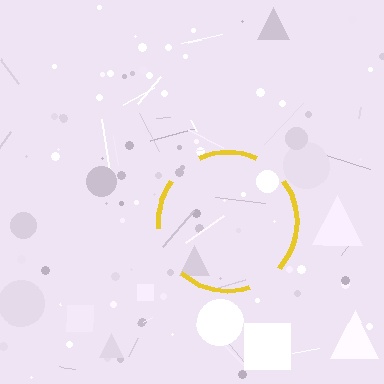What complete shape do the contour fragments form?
The contour fragments form a circle.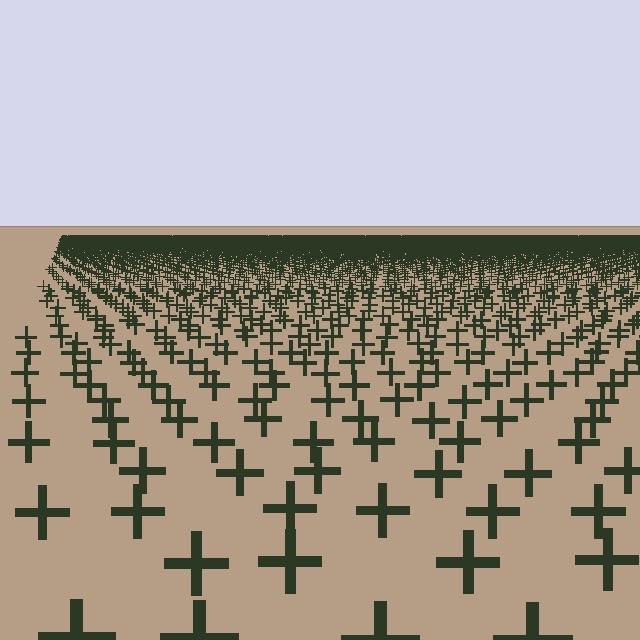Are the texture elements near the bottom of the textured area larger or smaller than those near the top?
Larger. Near the bottom, elements are closer to the viewer and appear at a bigger on-screen size.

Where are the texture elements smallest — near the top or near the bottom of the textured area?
Near the top.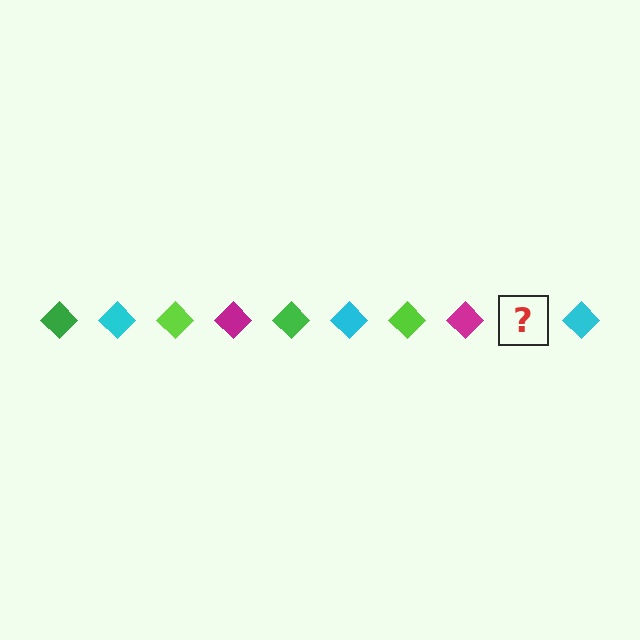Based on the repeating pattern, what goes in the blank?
The blank should be a green diamond.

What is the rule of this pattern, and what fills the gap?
The rule is that the pattern cycles through green, cyan, lime, magenta diamonds. The gap should be filled with a green diamond.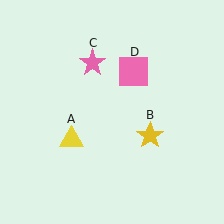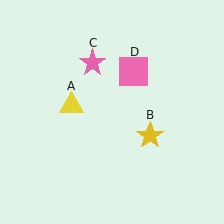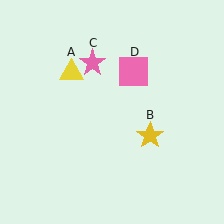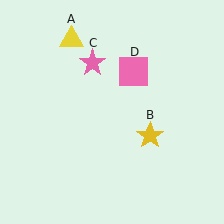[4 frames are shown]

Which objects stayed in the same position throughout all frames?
Yellow star (object B) and pink star (object C) and pink square (object D) remained stationary.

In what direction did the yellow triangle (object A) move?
The yellow triangle (object A) moved up.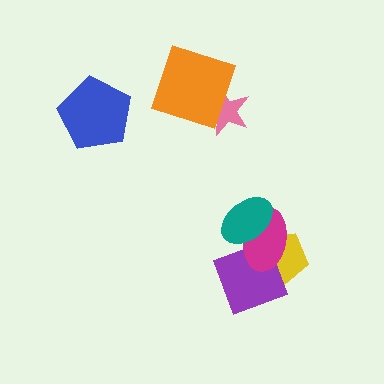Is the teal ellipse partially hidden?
No, no other shape covers it.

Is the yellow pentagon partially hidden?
Yes, it is partially covered by another shape.